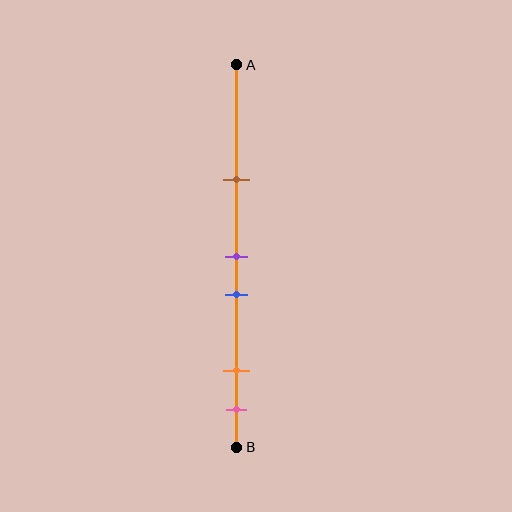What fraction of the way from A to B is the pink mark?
The pink mark is approximately 90% (0.9) of the way from A to B.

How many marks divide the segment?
There are 5 marks dividing the segment.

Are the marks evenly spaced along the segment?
No, the marks are not evenly spaced.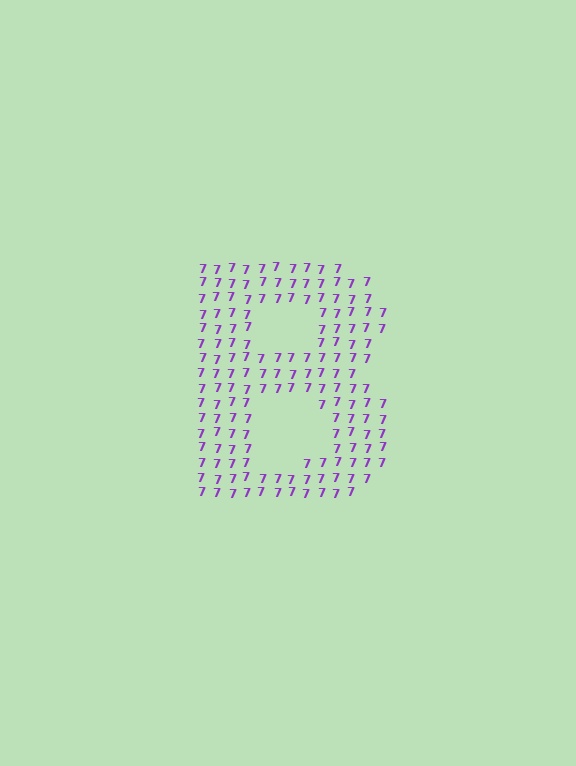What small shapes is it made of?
It is made of small digit 7's.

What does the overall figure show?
The overall figure shows the letter B.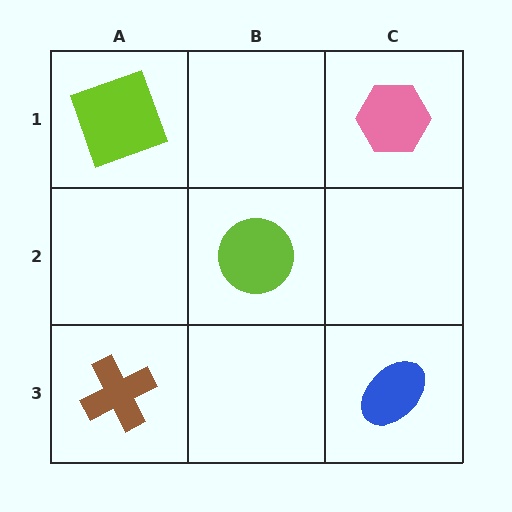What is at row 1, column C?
A pink hexagon.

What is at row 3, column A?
A brown cross.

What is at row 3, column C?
A blue ellipse.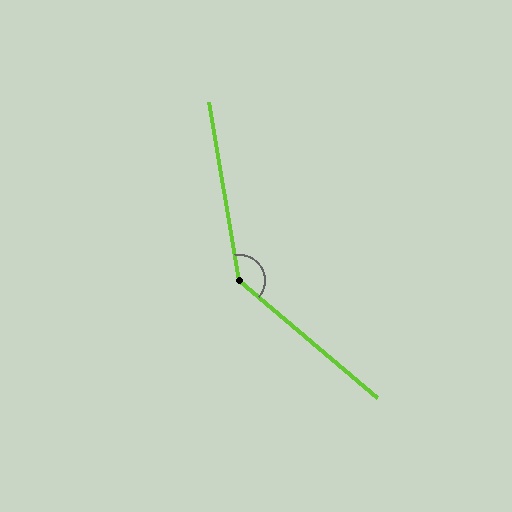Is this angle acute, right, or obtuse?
It is obtuse.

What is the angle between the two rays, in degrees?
Approximately 140 degrees.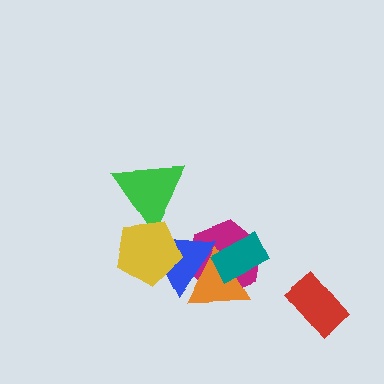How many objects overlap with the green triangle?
1 object overlaps with the green triangle.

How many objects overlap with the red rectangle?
0 objects overlap with the red rectangle.